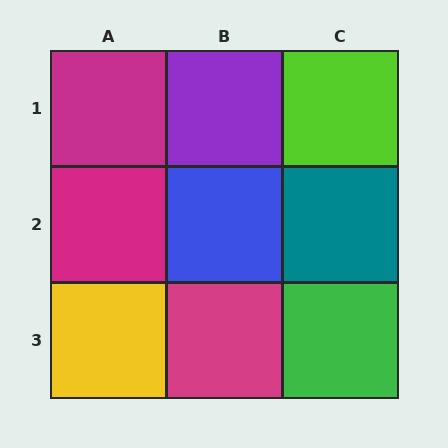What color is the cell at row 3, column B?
Magenta.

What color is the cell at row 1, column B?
Purple.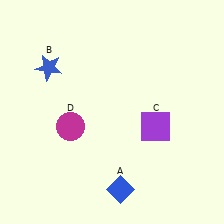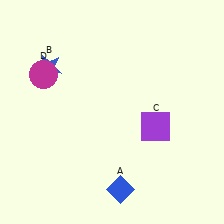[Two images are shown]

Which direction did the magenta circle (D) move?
The magenta circle (D) moved up.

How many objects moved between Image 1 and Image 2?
1 object moved between the two images.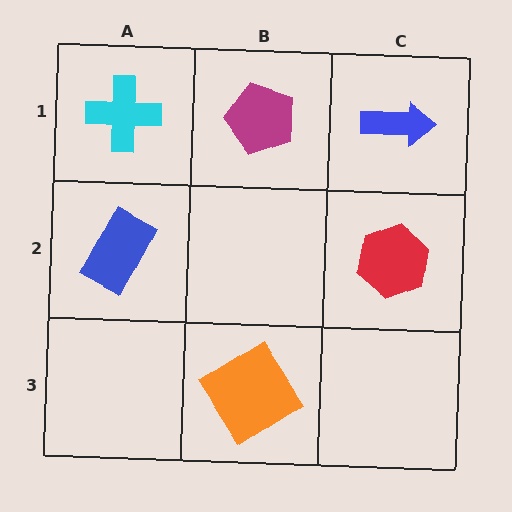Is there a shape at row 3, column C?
No, that cell is empty.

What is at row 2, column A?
A blue rectangle.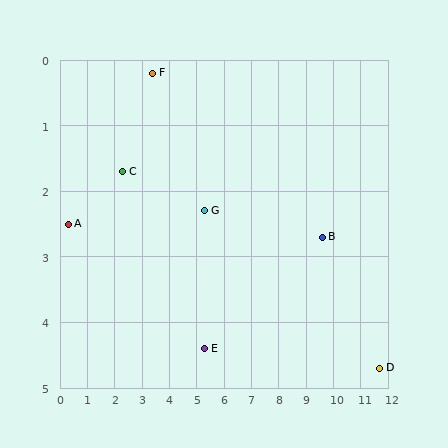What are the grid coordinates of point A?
Point A is at approximately (0.3, 2.5).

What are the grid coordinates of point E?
Point E is at approximately (5.3, 4.4).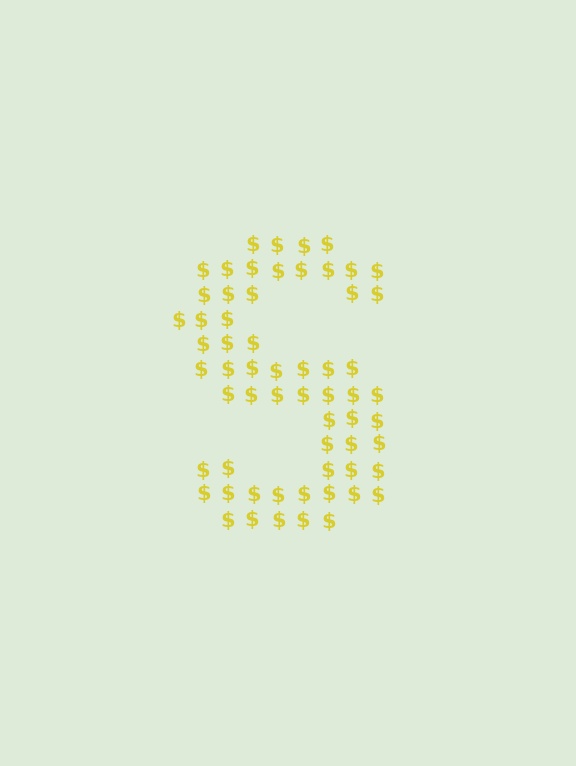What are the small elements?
The small elements are dollar signs.